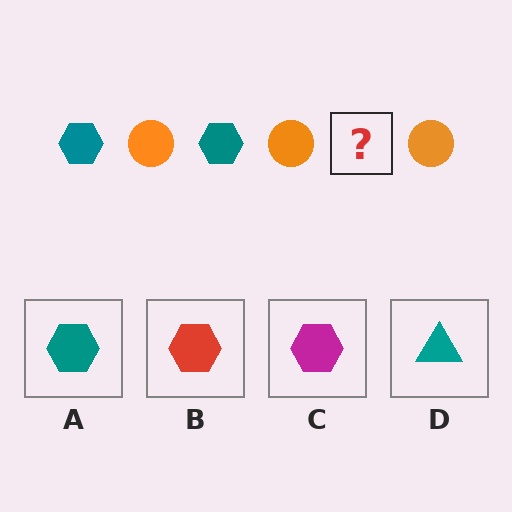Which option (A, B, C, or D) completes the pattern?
A.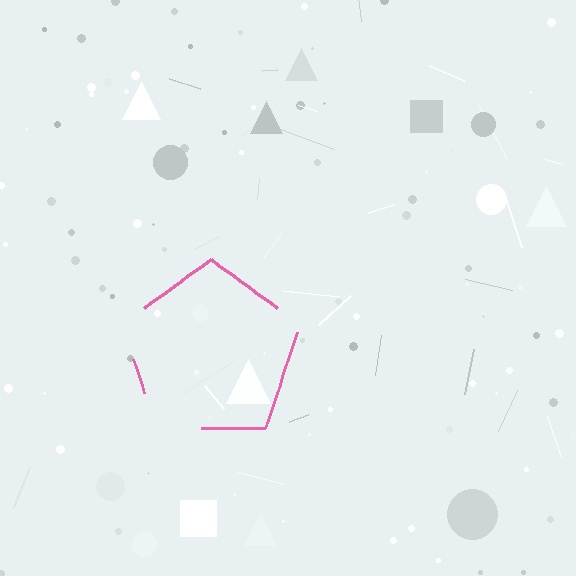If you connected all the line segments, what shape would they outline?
They would outline a pentagon.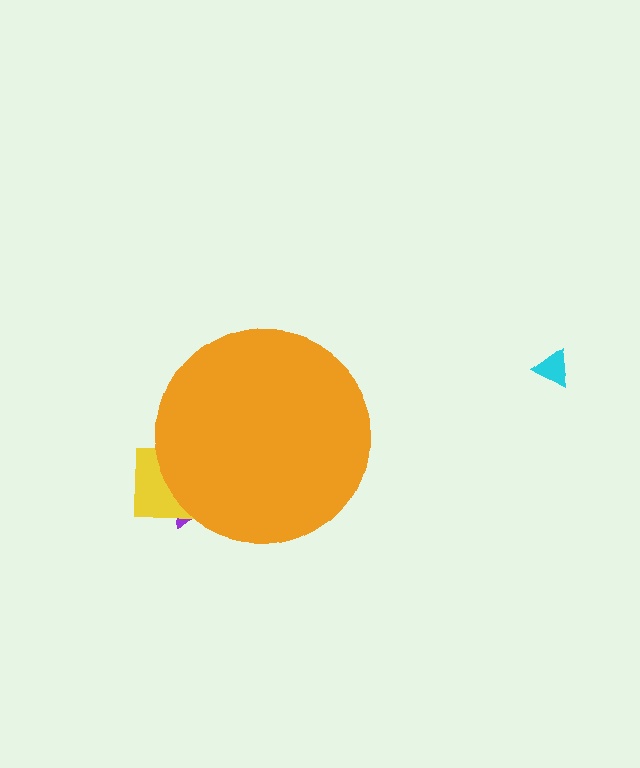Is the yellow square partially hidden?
Yes, the yellow square is partially hidden behind the orange circle.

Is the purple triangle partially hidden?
Yes, the purple triangle is partially hidden behind the orange circle.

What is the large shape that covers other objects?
An orange circle.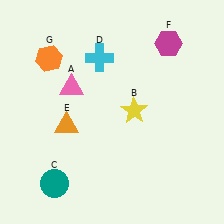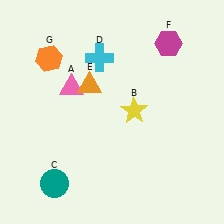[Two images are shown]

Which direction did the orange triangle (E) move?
The orange triangle (E) moved up.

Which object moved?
The orange triangle (E) moved up.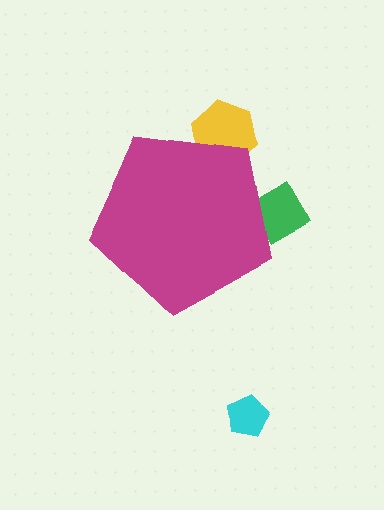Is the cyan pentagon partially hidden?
No, the cyan pentagon is fully visible.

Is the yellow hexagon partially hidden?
Yes, the yellow hexagon is partially hidden behind the magenta pentagon.